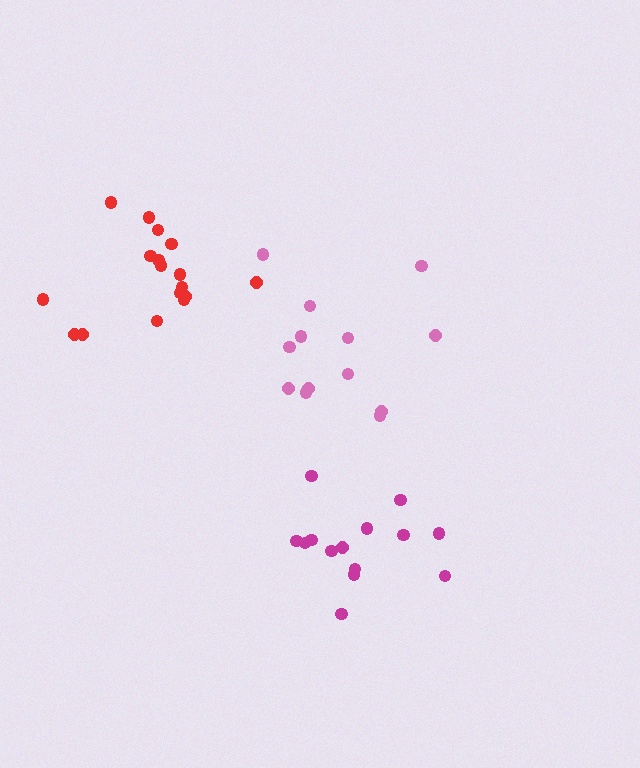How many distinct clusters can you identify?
There are 3 distinct clusters.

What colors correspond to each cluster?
The clusters are colored: red, magenta, pink.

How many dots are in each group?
Group 1: 17 dots, Group 2: 14 dots, Group 3: 13 dots (44 total).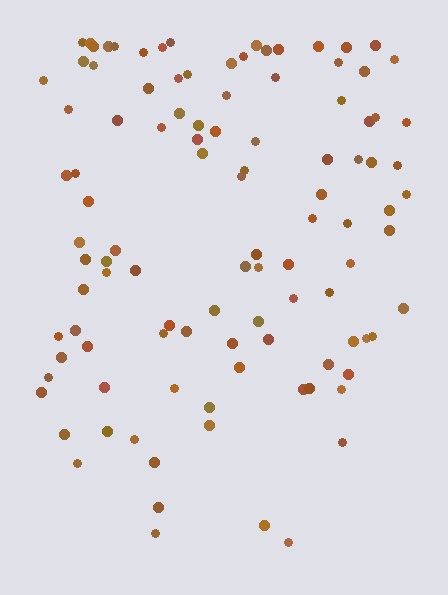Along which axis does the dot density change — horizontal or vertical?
Vertical.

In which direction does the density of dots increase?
From bottom to top, with the top side densest.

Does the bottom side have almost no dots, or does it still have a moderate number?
Still a moderate number, just noticeably fewer than the top.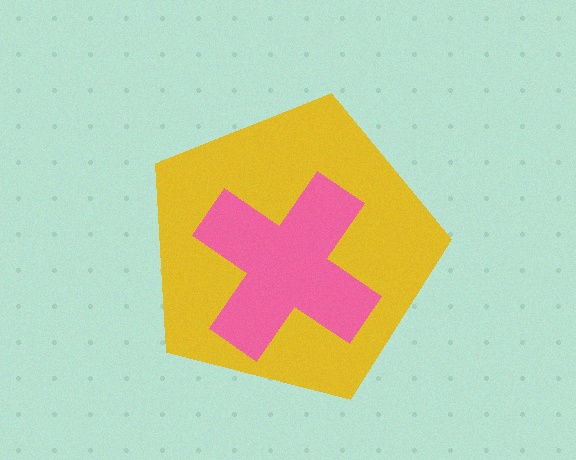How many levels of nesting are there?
2.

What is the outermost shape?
The yellow pentagon.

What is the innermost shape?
The pink cross.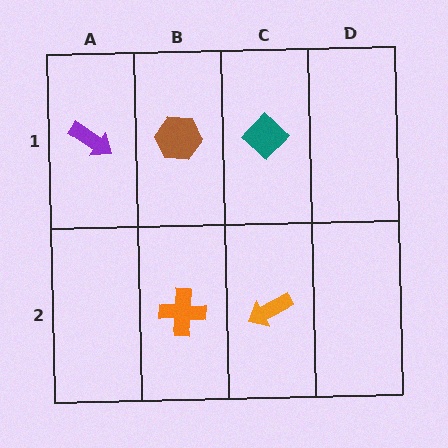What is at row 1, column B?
A brown hexagon.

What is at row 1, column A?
A purple arrow.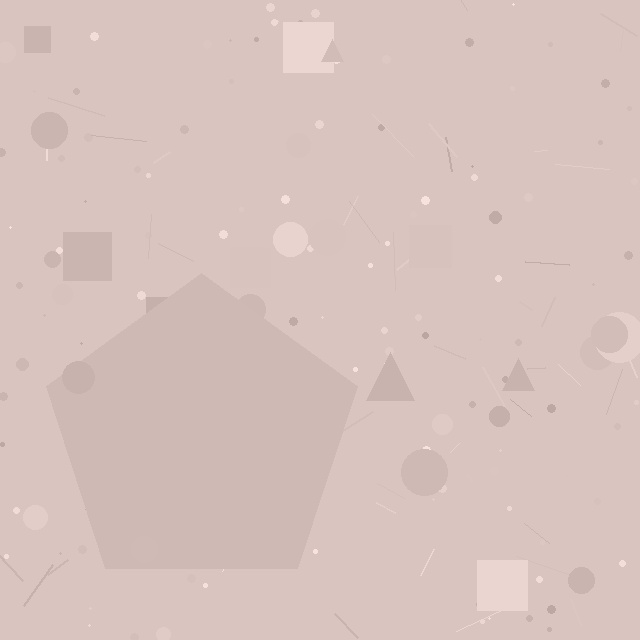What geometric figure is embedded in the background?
A pentagon is embedded in the background.